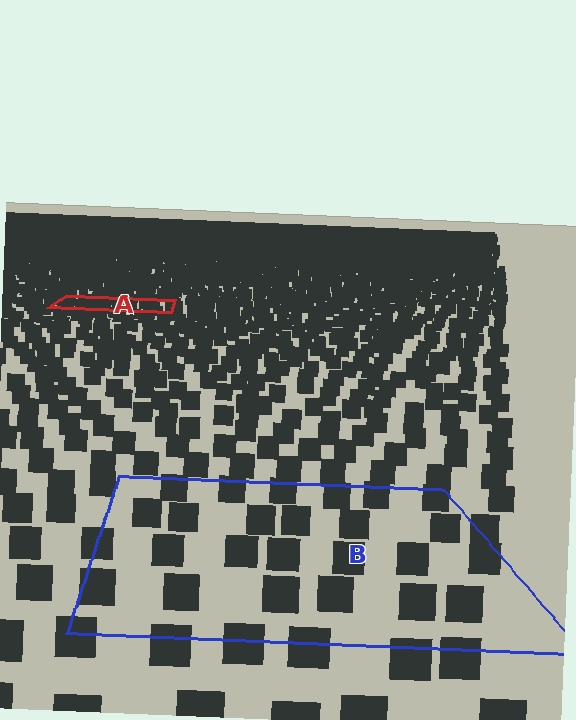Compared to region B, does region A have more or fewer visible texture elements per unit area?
Region A has more texture elements per unit area — they are packed more densely because it is farther away.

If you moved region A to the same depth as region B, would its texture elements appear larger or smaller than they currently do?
They would appear larger. At a closer depth, the same texture elements are projected at a bigger on-screen size.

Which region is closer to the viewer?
Region B is closer. The texture elements there are larger and more spread out.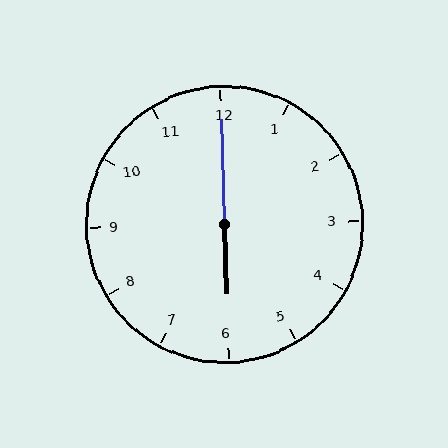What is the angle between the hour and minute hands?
Approximately 180 degrees.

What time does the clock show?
6:00.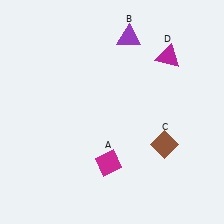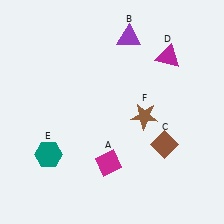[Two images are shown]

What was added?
A teal hexagon (E), a brown star (F) were added in Image 2.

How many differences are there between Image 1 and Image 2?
There are 2 differences between the two images.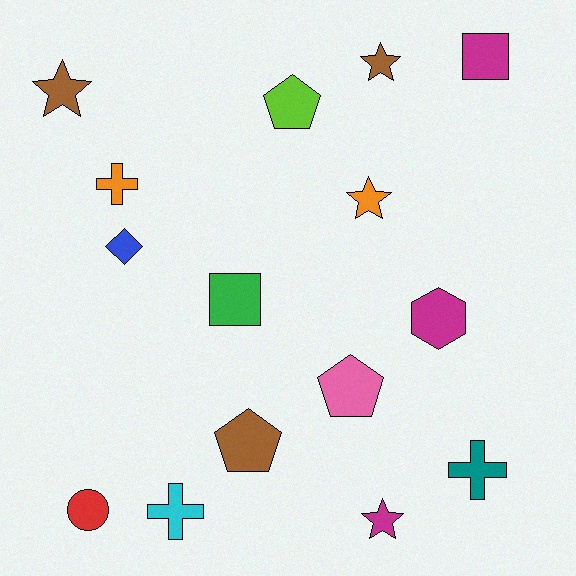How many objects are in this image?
There are 15 objects.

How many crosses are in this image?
There are 3 crosses.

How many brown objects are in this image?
There are 3 brown objects.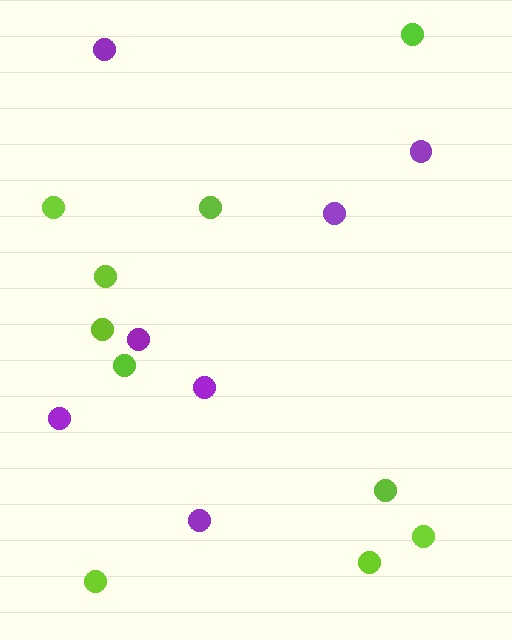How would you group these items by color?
There are 2 groups: one group of lime circles (10) and one group of purple circles (7).